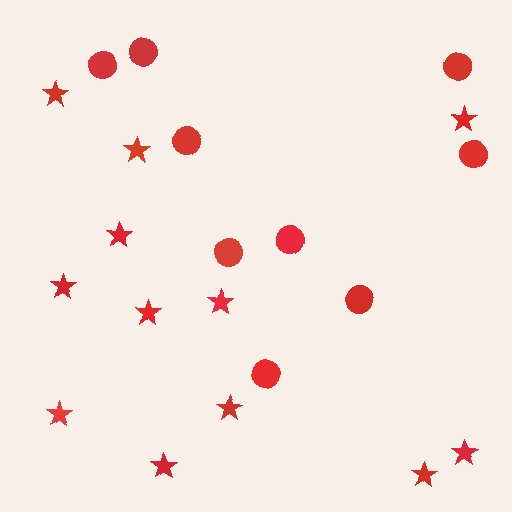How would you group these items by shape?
There are 2 groups: one group of stars (12) and one group of circles (9).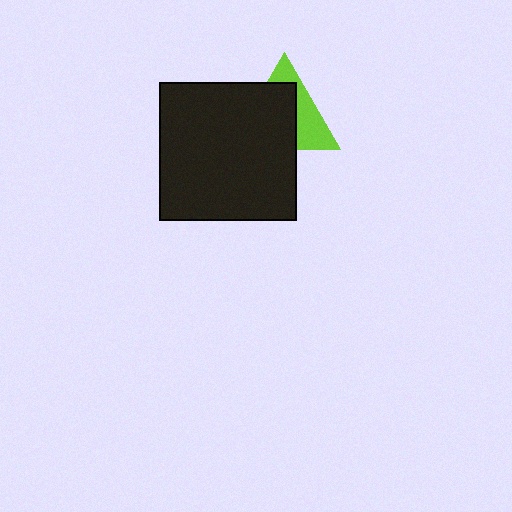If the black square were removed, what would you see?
You would see the complete lime triangle.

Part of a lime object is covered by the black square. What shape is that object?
It is a triangle.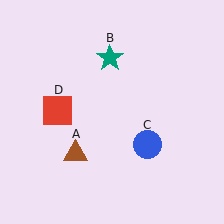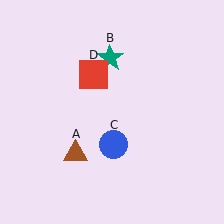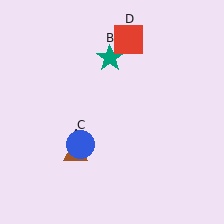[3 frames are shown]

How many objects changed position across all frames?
2 objects changed position: blue circle (object C), red square (object D).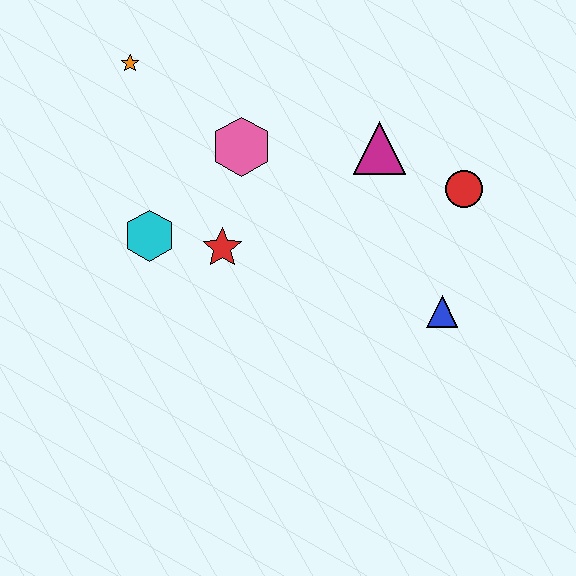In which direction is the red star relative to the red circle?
The red star is to the left of the red circle.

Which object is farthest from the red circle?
The orange star is farthest from the red circle.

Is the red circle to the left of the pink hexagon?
No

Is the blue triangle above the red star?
No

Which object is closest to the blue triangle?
The red circle is closest to the blue triangle.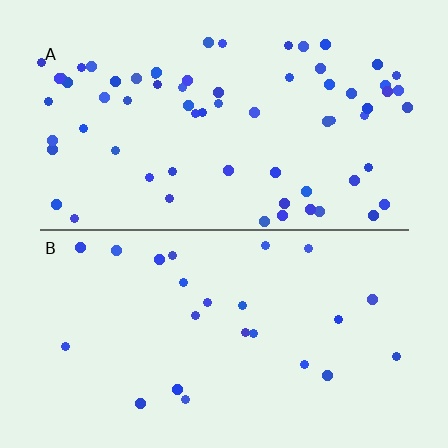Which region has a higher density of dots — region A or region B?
A (the top).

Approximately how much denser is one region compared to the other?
Approximately 2.8× — region A over region B.